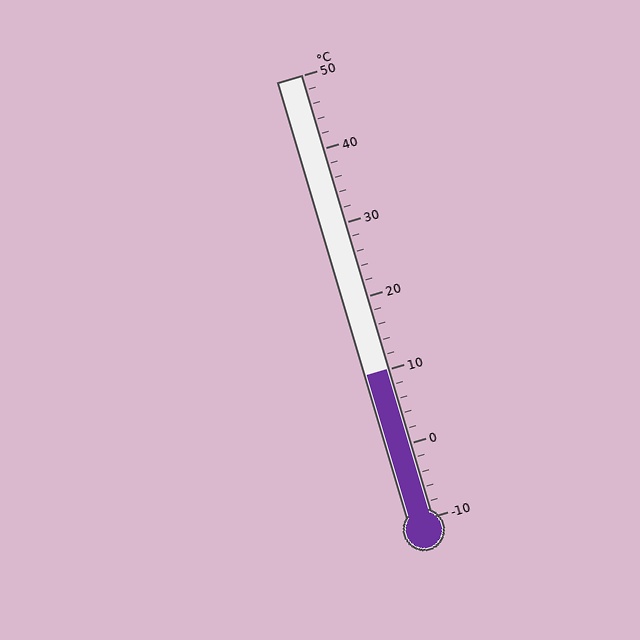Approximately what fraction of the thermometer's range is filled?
The thermometer is filled to approximately 35% of its range.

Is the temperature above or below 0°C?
The temperature is above 0°C.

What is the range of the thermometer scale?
The thermometer scale ranges from -10°C to 50°C.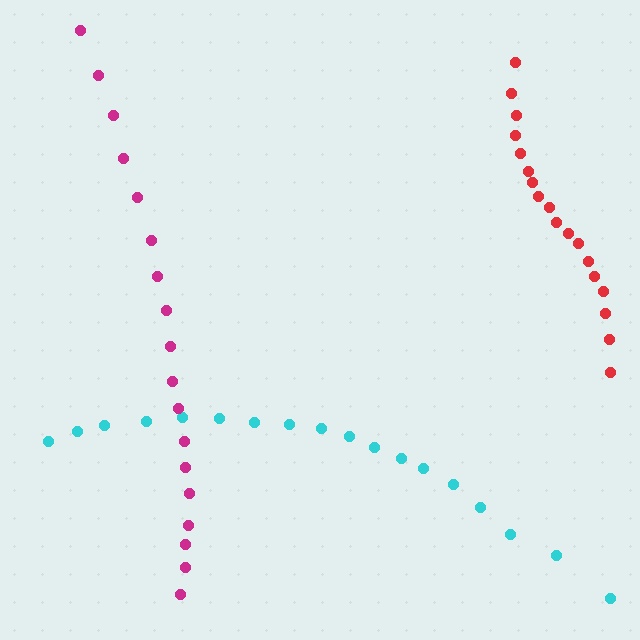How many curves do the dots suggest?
There are 3 distinct paths.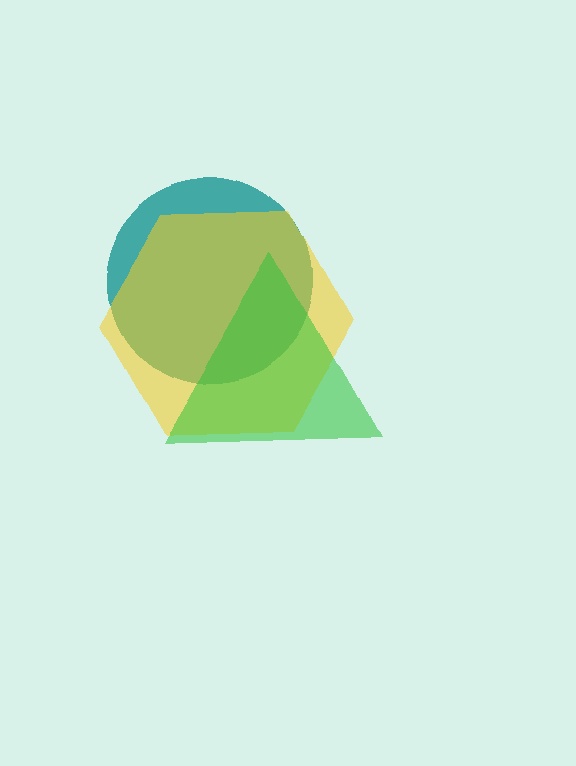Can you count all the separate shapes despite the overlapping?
Yes, there are 3 separate shapes.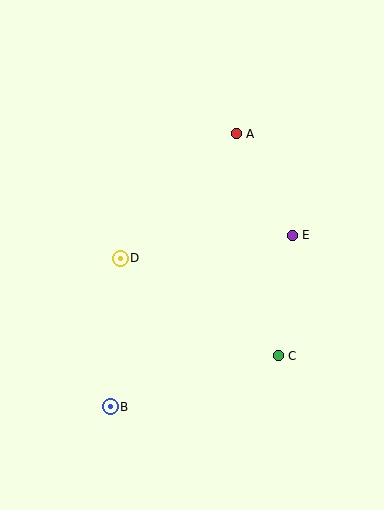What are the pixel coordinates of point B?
Point B is at (110, 407).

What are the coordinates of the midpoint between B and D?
The midpoint between B and D is at (115, 333).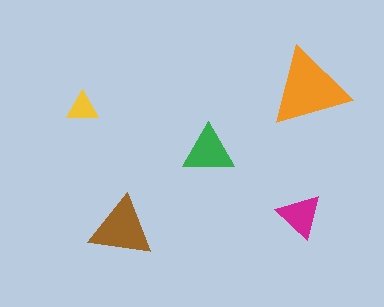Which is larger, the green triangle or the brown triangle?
The brown one.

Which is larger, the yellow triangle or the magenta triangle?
The magenta one.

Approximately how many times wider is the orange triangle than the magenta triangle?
About 2 times wider.